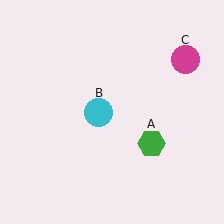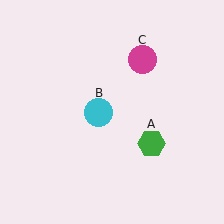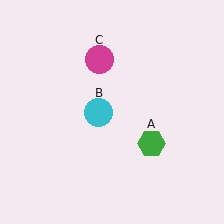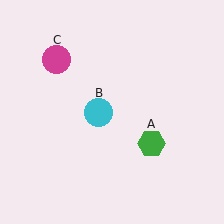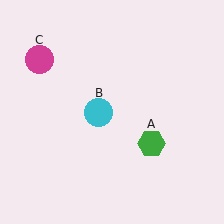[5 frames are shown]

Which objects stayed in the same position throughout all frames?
Green hexagon (object A) and cyan circle (object B) remained stationary.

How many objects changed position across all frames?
1 object changed position: magenta circle (object C).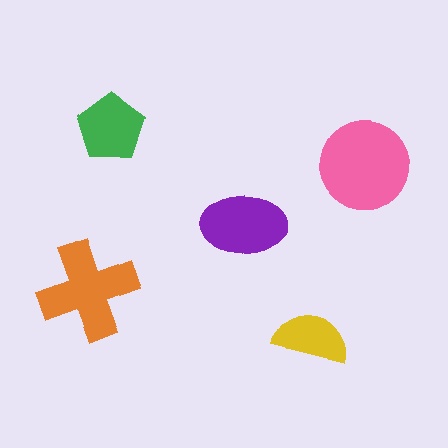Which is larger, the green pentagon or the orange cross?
The orange cross.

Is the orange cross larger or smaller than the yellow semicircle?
Larger.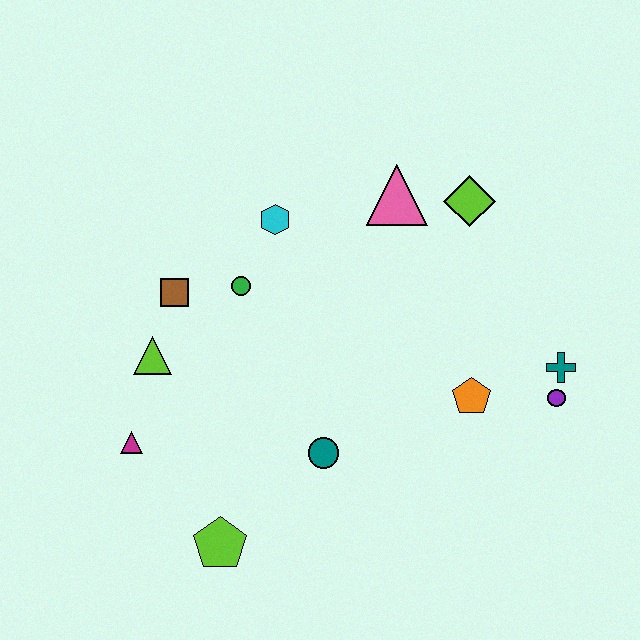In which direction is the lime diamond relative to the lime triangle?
The lime diamond is to the right of the lime triangle.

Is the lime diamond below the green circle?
No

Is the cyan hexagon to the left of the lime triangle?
No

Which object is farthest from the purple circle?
The magenta triangle is farthest from the purple circle.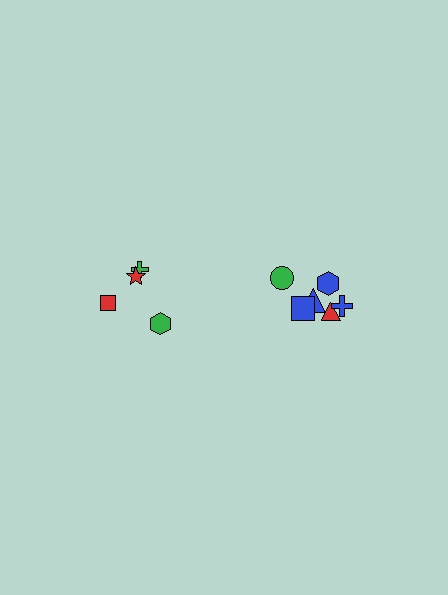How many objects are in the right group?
There are 6 objects.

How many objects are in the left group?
There are 4 objects.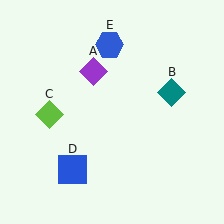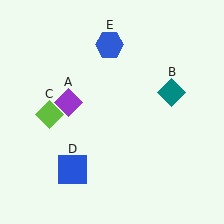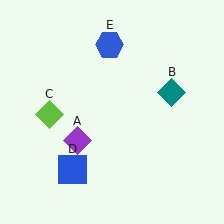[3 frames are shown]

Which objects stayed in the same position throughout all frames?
Teal diamond (object B) and lime diamond (object C) and blue square (object D) and blue hexagon (object E) remained stationary.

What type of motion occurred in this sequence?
The purple diamond (object A) rotated counterclockwise around the center of the scene.